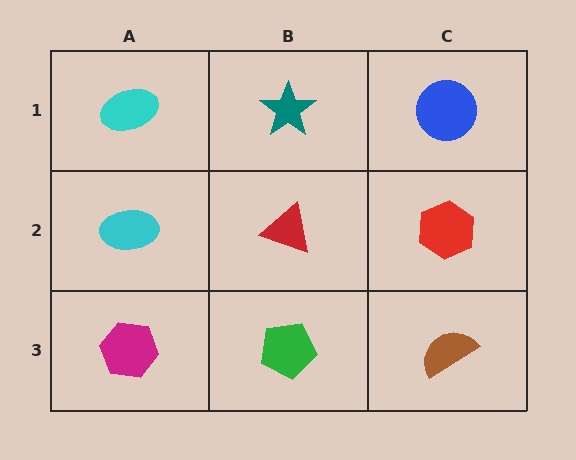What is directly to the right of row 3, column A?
A green pentagon.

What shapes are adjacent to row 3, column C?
A red hexagon (row 2, column C), a green pentagon (row 3, column B).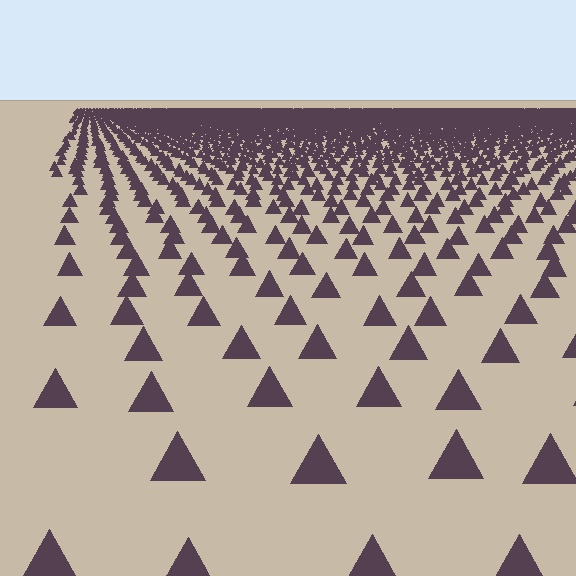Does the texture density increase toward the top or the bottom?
Density increases toward the top.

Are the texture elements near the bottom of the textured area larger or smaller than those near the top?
Larger. Near the bottom, elements are closer to the viewer and appear at a bigger on-screen size.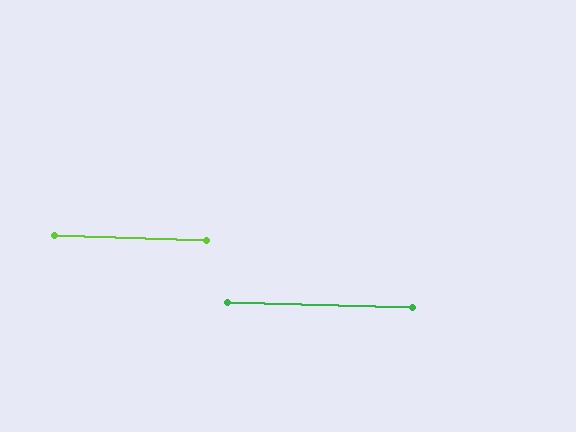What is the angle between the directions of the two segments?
Approximately 0 degrees.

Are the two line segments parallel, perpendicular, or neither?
Parallel — their directions differ by only 0.4°.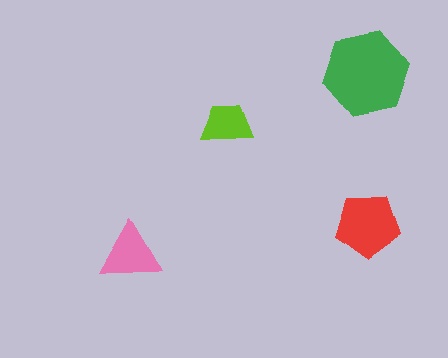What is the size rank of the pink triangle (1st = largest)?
3rd.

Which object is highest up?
The green hexagon is topmost.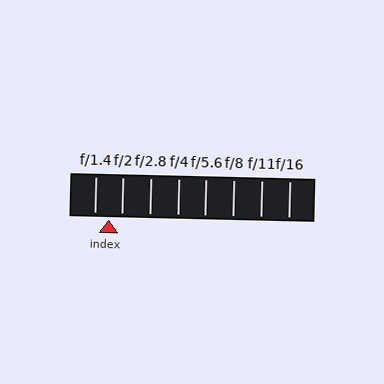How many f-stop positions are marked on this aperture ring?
There are 8 f-stop positions marked.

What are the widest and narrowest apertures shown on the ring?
The widest aperture shown is f/1.4 and the narrowest is f/16.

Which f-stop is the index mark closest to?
The index mark is closest to f/2.